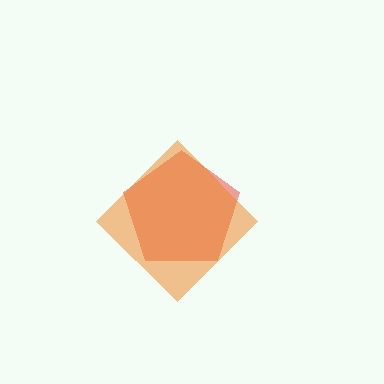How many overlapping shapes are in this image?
There are 2 overlapping shapes in the image.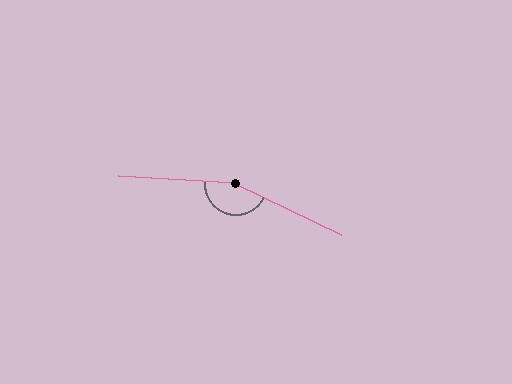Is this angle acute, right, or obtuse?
It is obtuse.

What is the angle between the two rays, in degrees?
Approximately 157 degrees.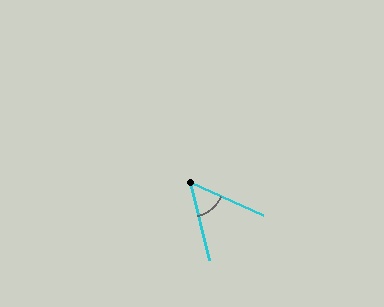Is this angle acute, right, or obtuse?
It is acute.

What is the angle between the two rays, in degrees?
Approximately 52 degrees.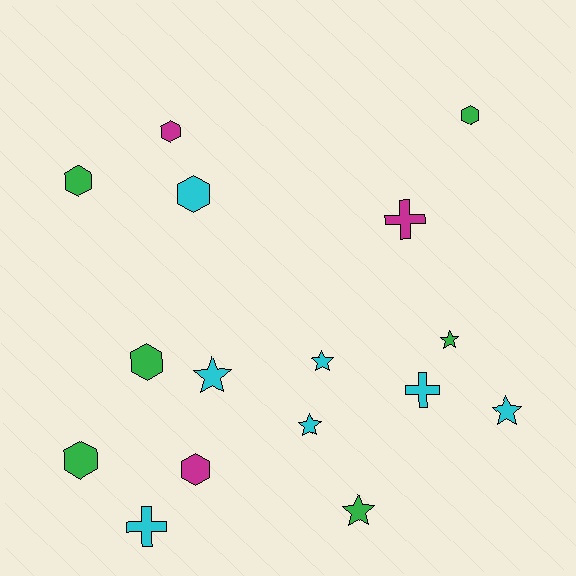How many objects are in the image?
There are 16 objects.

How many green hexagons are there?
There are 4 green hexagons.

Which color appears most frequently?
Cyan, with 7 objects.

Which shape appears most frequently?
Hexagon, with 7 objects.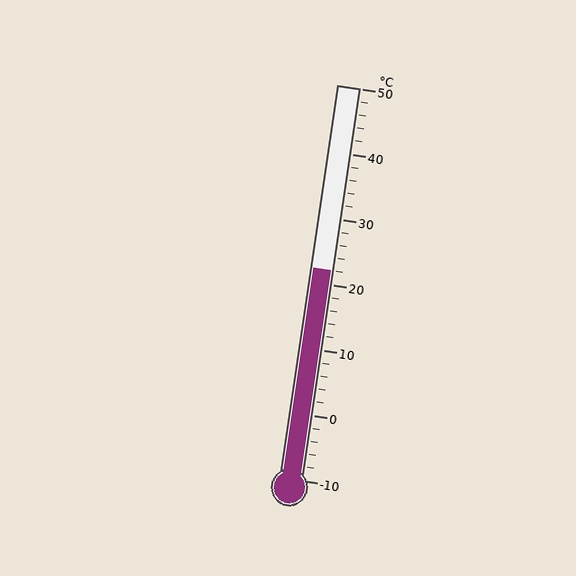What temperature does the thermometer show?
The thermometer shows approximately 22°C.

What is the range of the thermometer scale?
The thermometer scale ranges from -10°C to 50°C.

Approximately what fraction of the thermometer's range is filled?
The thermometer is filled to approximately 55% of its range.